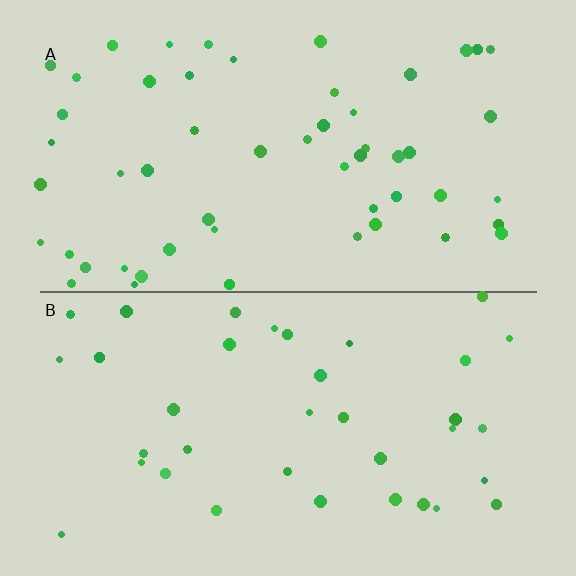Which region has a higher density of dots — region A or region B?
A (the top).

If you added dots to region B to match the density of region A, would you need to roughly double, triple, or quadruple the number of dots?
Approximately double.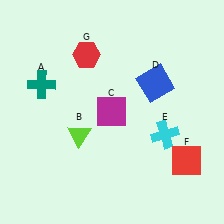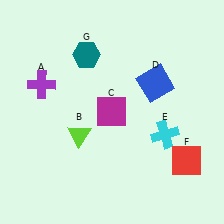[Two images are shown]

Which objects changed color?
A changed from teal to purple. G changed from red to teal.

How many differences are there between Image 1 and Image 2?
There are 2 differences between the two images.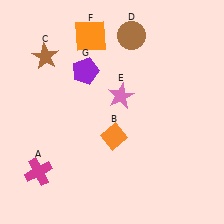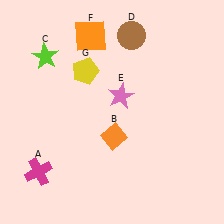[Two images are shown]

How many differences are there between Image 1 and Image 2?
There are 2 differences between the two images.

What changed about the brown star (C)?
In Image 1, C is brown. In Image 2, it changed to lime.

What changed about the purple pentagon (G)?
In Image 1, G is purple. In Image 2, it changed to yellow.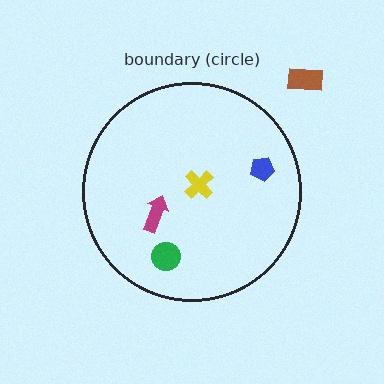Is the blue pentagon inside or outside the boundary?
Inside.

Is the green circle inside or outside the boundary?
Inside.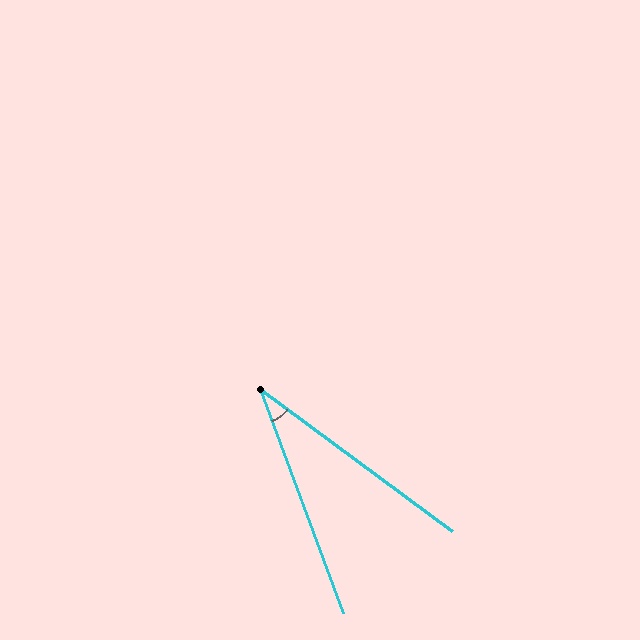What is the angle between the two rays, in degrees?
Approximately 33 degrees.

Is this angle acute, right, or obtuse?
It is acute.